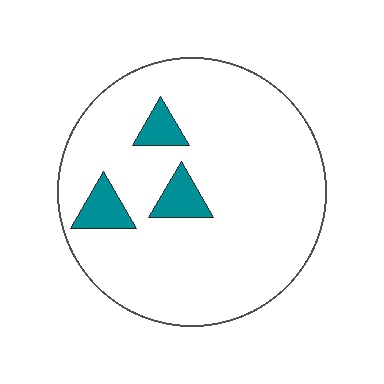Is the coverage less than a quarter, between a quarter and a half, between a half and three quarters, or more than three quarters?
Less than a quarter.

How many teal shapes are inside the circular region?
3.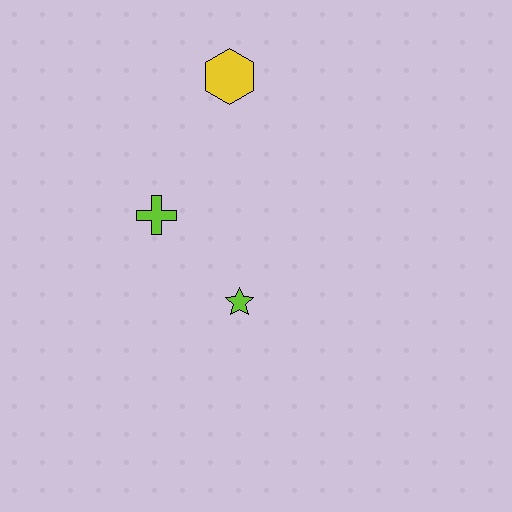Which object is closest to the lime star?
The lime cross is closest to the lime star.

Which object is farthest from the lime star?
The yellow hexagon is farthest from the lime star.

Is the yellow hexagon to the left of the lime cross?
No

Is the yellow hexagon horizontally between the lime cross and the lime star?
Yes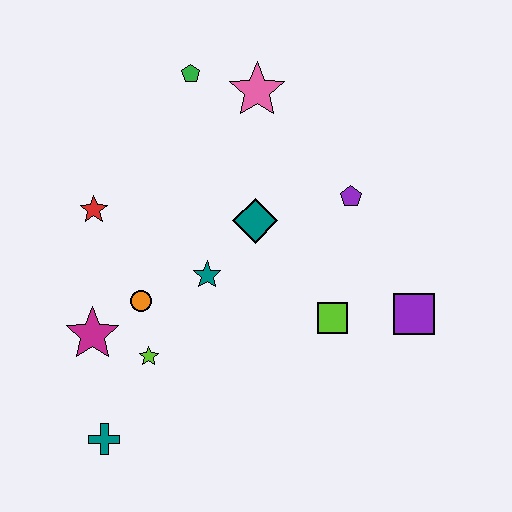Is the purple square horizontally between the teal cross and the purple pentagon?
No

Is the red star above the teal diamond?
Yes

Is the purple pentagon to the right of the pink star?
Yes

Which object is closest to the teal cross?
The lime star is closest to the teal cross.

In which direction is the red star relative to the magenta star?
The red star is above the magenta star.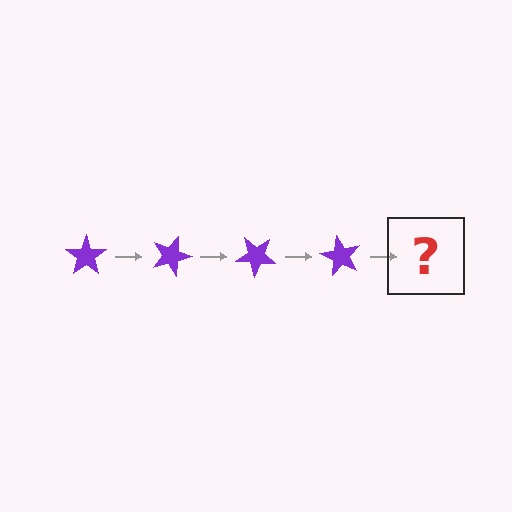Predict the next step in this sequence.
The next step is a purple star rotated 80 degrees.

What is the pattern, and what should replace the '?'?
The pattern is that the star rotates 20 degrees each step. The '?' should be a purple star rotated 80 degrees.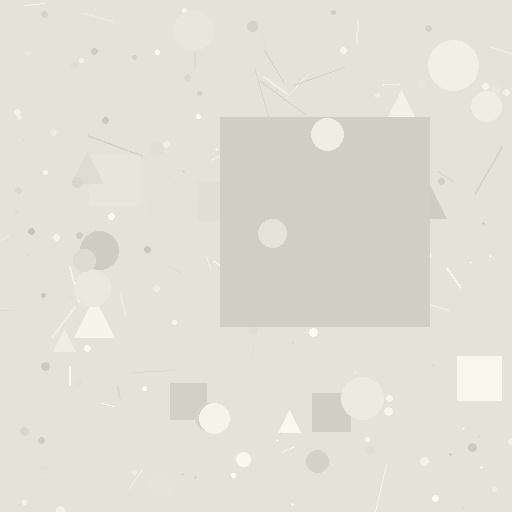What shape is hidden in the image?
A square is hidden in the image.